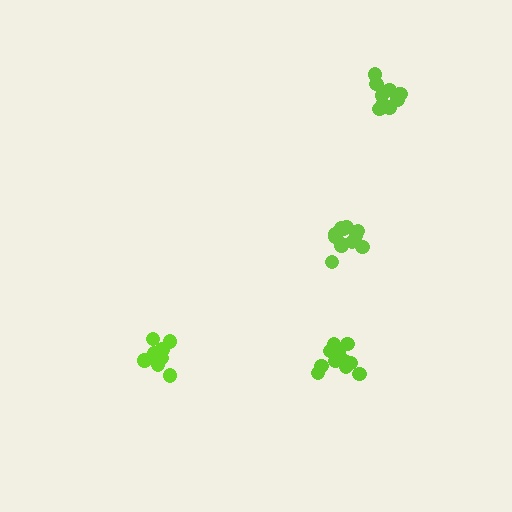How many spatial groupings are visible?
There are 4 spatial groupings.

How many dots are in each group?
Group 1: 13 dots, Group 2: 11 dots, Group 3: 11 dots, Group 4: 12 dots (47 total).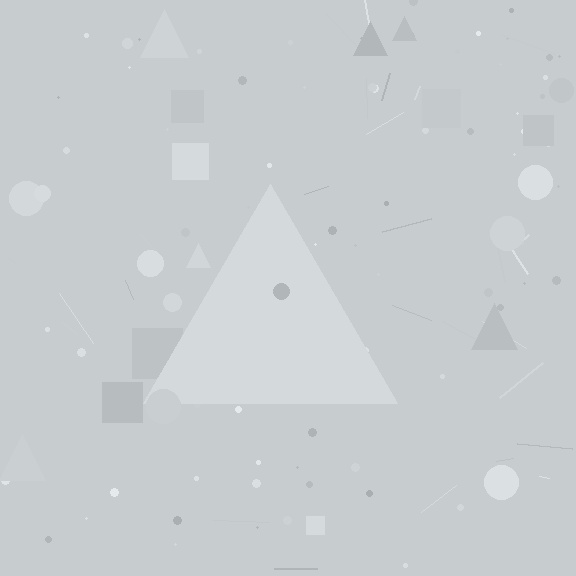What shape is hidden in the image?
A triangle is hidden in the image.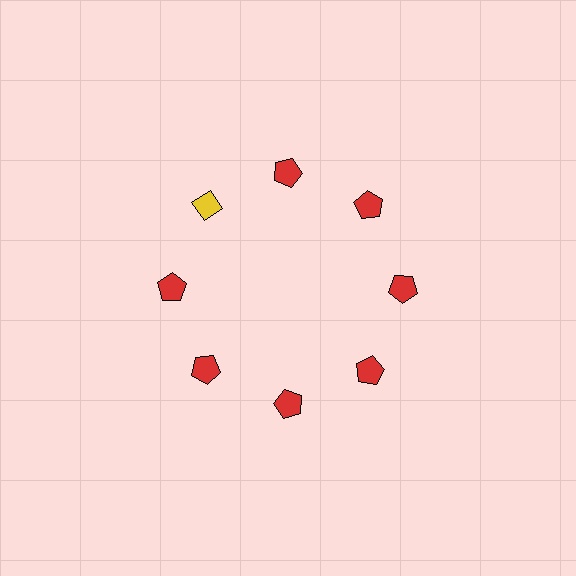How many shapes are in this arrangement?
There are 8 shapes arranged in a ring pattern.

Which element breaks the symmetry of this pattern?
The yellow diamond at roughly the 10 o'clock position breaks the symmetry. All other shapes are red pentagons.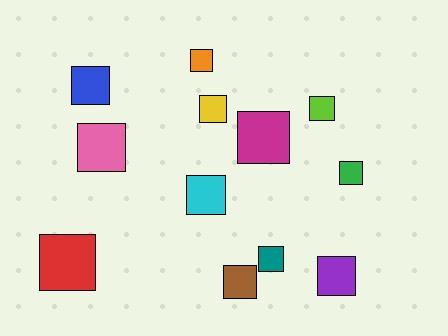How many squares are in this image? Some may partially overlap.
There are 12 squares.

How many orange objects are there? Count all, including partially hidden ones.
There is 1 orange object.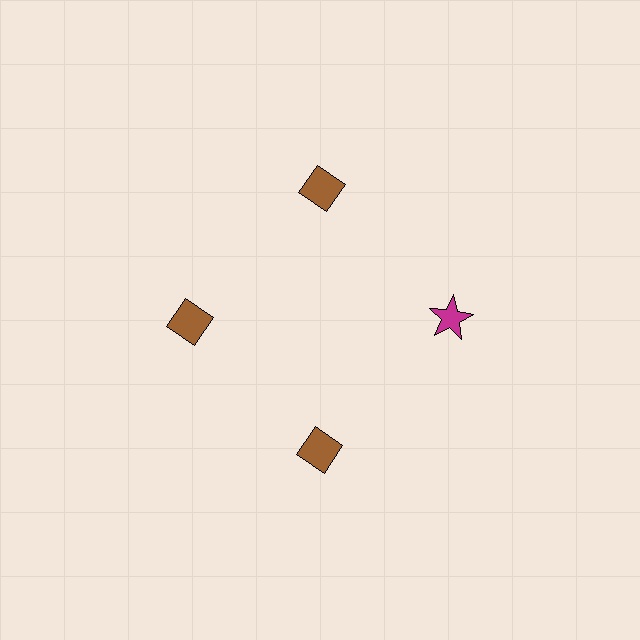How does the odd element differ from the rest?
It differs in both color (magenta instead of brown) and shape (star instead of diamond).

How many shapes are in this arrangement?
There are 4 shapes arranged in a ring pattern.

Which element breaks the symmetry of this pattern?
The magenta star at roughly the 3 o'clock position breaks the symmetry. All other shapes are brown diamonds.